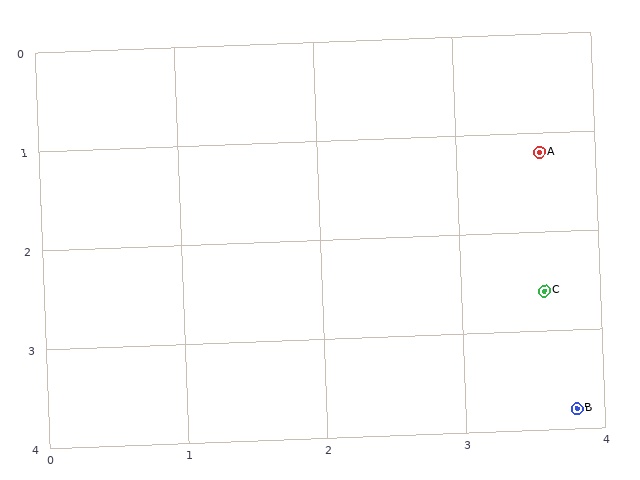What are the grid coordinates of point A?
Point A is at approximately (3.6, 1.2).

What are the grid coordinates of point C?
Point C is at approximately (3.6, 2.6).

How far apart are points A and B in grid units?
Points A and B are about 2.6 grid units apart.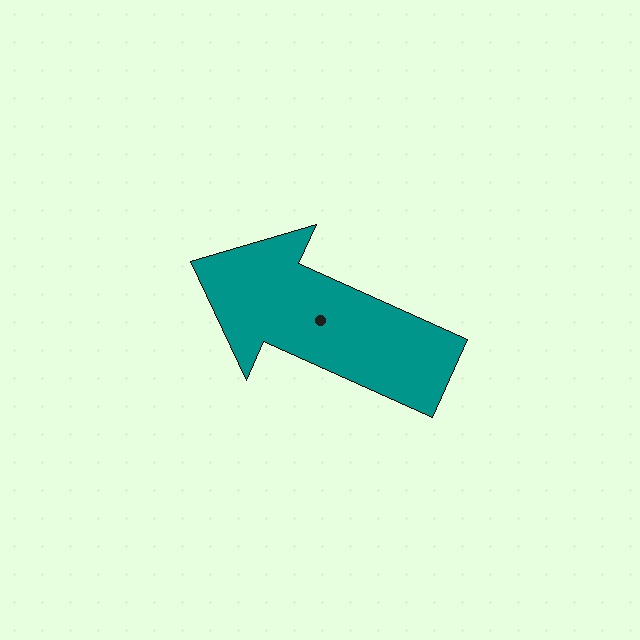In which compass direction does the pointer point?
Northwest.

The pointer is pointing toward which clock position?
Roughly 10 o'clock.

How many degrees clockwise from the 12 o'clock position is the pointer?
Approximately 294 degrees.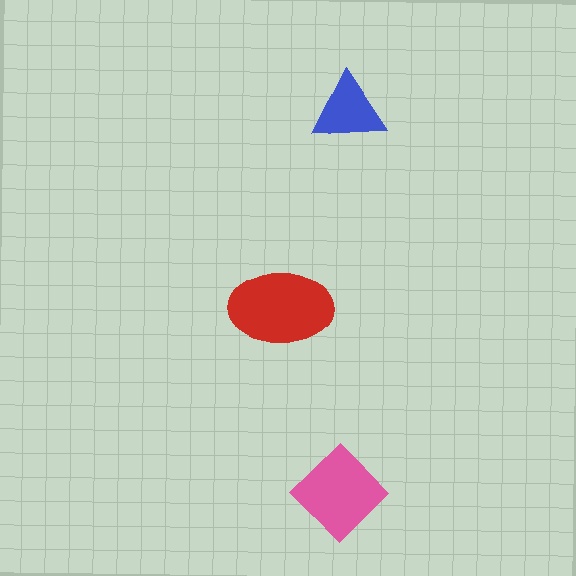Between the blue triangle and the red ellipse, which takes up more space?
The red ellipse.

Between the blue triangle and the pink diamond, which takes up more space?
The pink diamond.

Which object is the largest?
The red ellipse.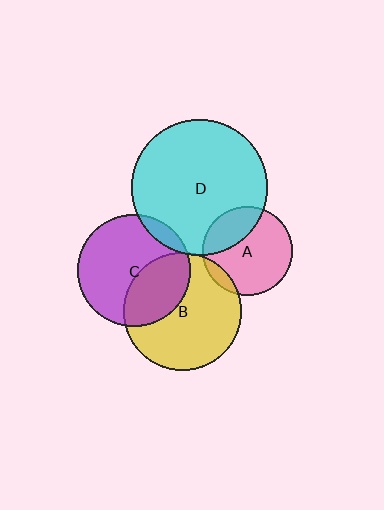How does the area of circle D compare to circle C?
Approximately 1.5 times.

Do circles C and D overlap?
Yes.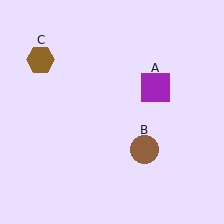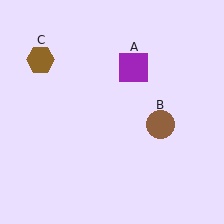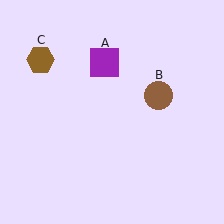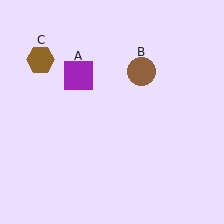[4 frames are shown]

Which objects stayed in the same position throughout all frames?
Brown hexagon (object C) remained stationary.